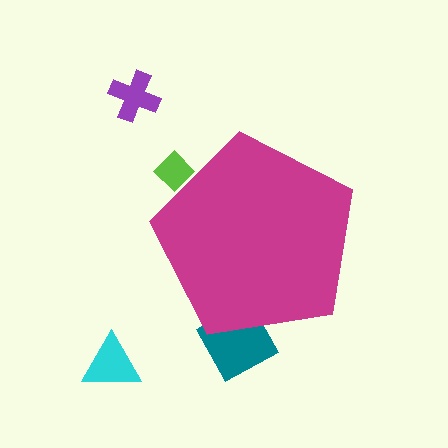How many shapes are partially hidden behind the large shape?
2 shapes are partially hidden.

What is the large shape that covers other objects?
A magenta pentagon.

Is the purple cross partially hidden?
No, the purple cross is fully visible.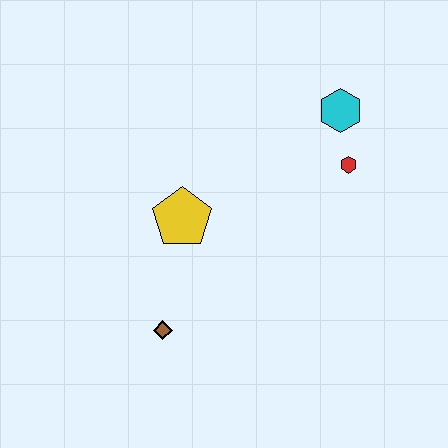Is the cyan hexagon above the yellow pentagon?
Yes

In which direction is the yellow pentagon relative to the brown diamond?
The yellow pentagon is above the brown diamond.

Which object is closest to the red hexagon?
The cyan hexagon is closest to the red hexagon.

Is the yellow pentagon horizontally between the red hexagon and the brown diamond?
Yes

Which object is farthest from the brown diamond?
The cyan hexagon is farthest from the brown diamond.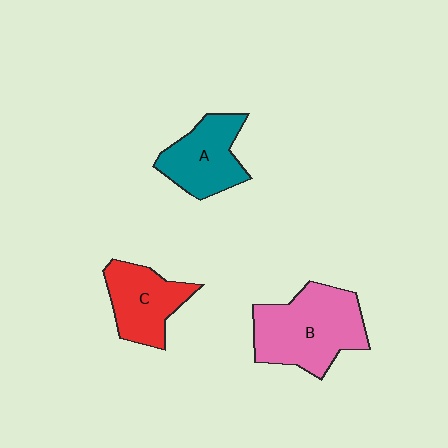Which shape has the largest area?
Shape B (pink).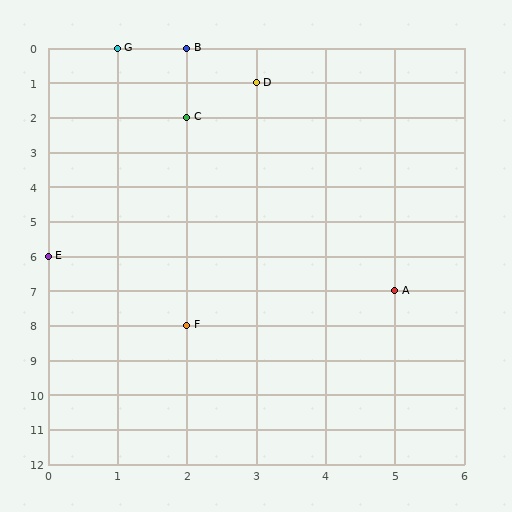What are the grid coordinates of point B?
Point B is at grid coordinates (2, 0).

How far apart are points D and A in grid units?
Points D and A are 2 columns and 6 rows apart (about 6.3 grid units diagonally).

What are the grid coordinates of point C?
Point C is at grid coordinates (2, 2).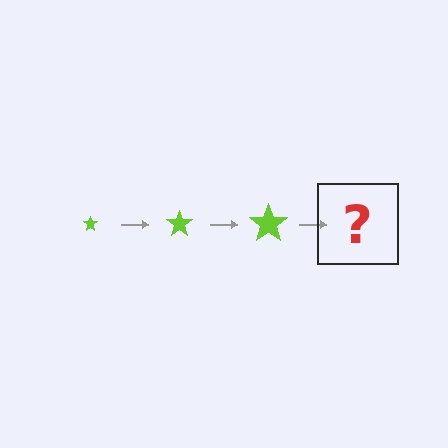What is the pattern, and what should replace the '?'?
The pattern is that the star gets progressively larger each step. The '?' should be a lime star, larger than the previous one.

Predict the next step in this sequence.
The next step is a lime star, larger than the previous one.